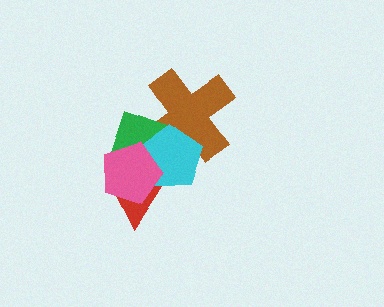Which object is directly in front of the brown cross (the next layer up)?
The green diamond is directly in front of the brown cross.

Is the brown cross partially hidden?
Yes, it is partially covered by another shape.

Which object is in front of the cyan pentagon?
The pink pentagon is in front of the cyan pentagon.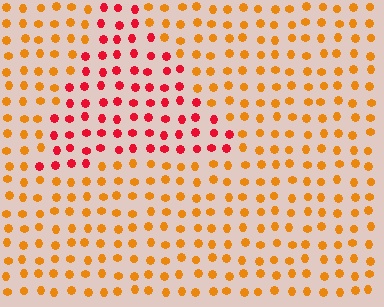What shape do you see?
I see a triangle.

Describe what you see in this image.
The image is filled with small orange elements in a uniform arrangement. A triangle-shaped region is visible where the elements are tinted to a slightly different hue, forming a subtle color boundary.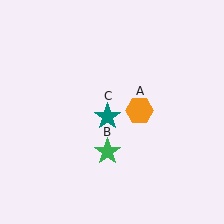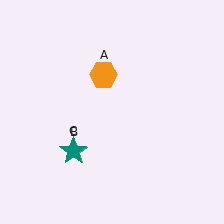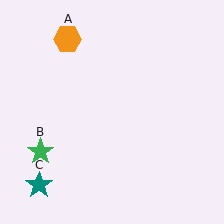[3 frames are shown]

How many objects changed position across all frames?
3 objects changed position: orange hexagon (object A), green star (object B), teal star (object C).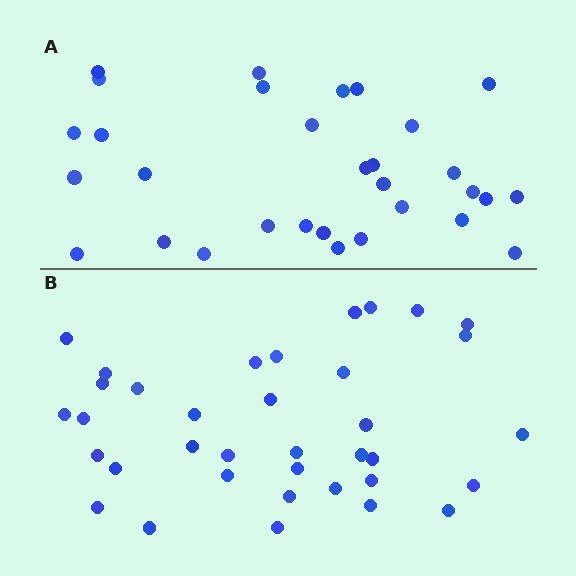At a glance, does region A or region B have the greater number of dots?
Region B (the bottom region) has more dots.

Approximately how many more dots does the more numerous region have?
Region B has about 5 more dots than region A.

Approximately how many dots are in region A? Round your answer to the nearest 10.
About 30 dots. (The exact count is 31, which rounds to 30.)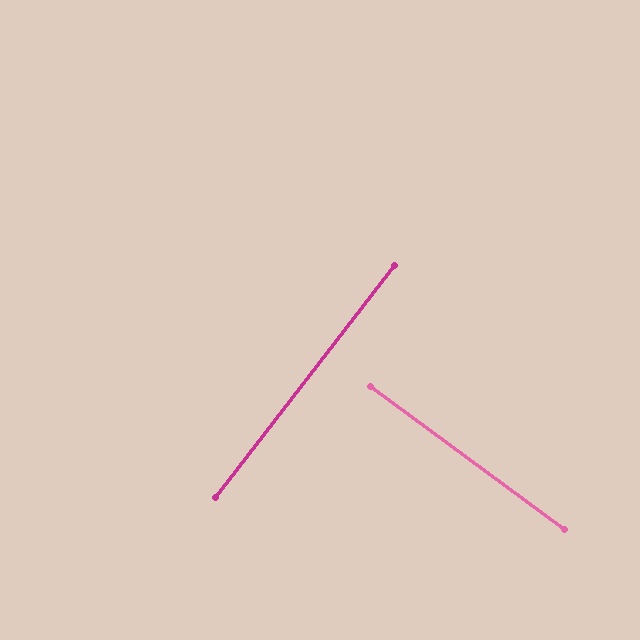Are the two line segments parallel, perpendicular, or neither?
Perpendicular — they meet at approximately 89°.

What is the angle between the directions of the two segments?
Approximately 89 degrees.